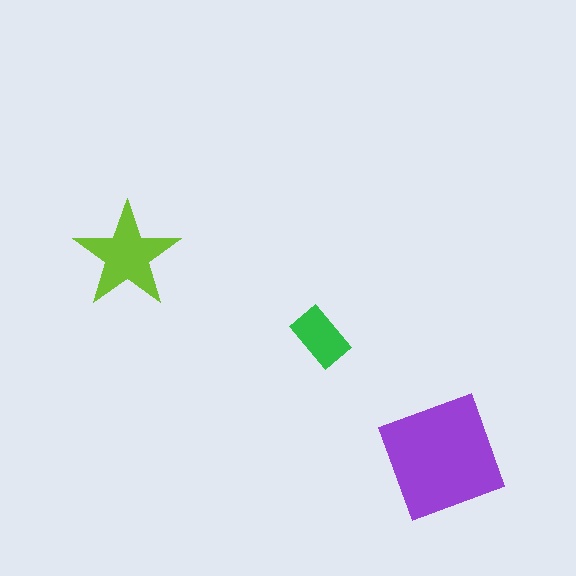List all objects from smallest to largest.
The green rectangle, the lime star, the purple square.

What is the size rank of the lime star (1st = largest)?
2nd.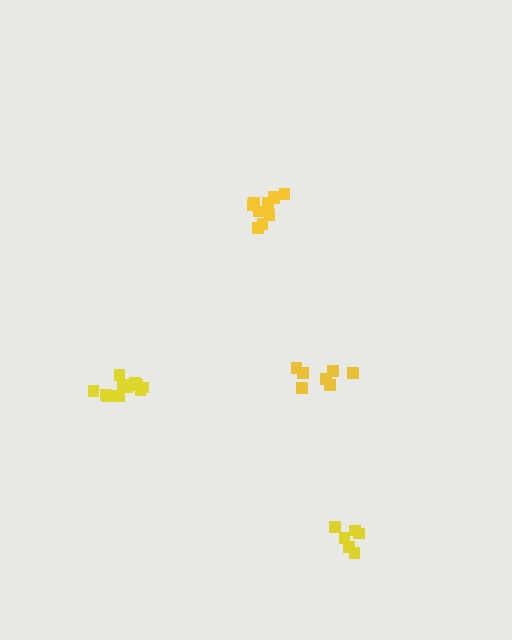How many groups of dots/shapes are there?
There are 4 groups.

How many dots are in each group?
Group 1: 6 dots, Group 2: 10 dots, Group 3: 11 dots, Group 4: 7 dots (34 total).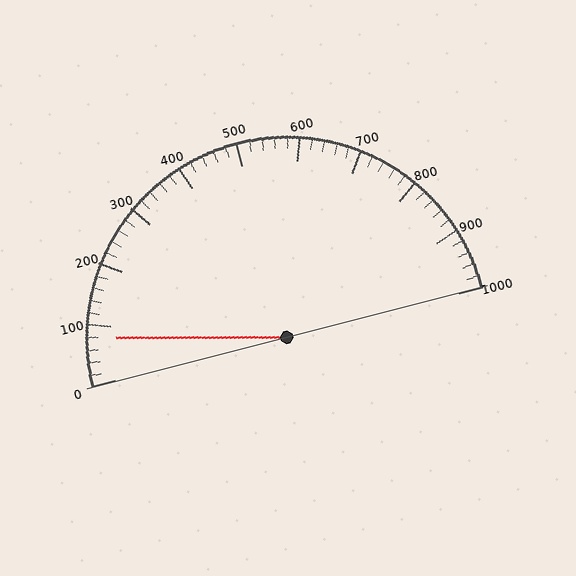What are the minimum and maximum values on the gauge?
The gauge ranges from 0 to 1000.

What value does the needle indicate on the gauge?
The needle indicates approximately 80.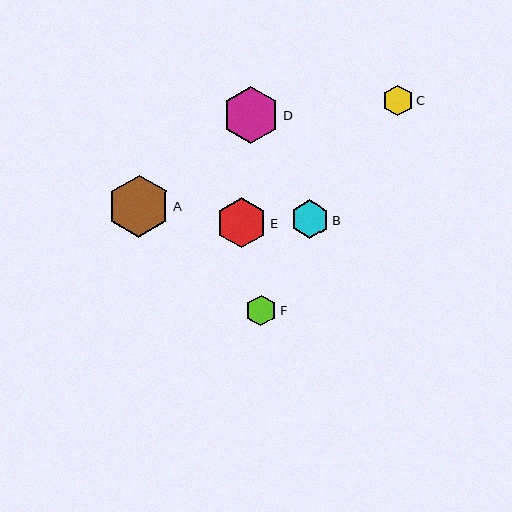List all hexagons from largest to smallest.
From largest to smallest: A, D, E, B, C, F.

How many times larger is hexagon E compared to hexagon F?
Hexagon E is approximately 1.6 times the size of hexagon F.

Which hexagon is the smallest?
Hexagon F is the smallest with a size of approximately 31 pixels.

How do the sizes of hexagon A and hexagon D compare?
Hexagon A and hexagon D are approximately the same size.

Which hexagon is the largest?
Hexagon A is the largest with a size of approximately 62 pixels.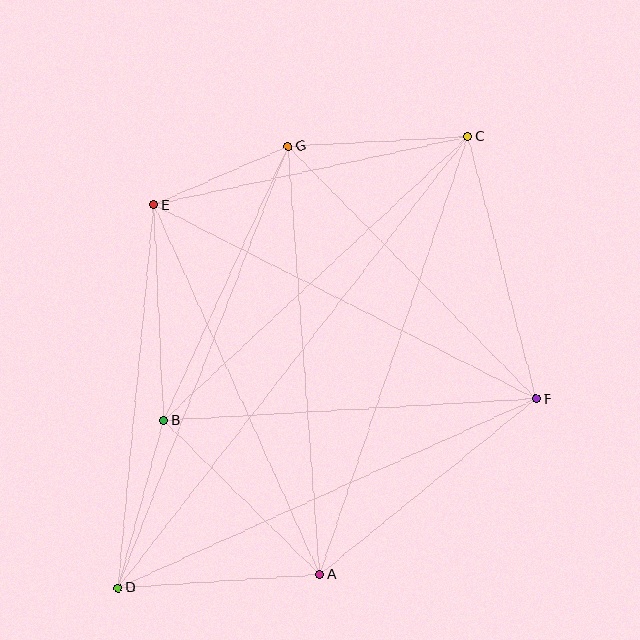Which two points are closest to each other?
Points E and G are closest to each other.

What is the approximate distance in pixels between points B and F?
The distance between B and F is approximately 373 pixels.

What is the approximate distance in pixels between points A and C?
The distance between A and C is approximately 462 pixels.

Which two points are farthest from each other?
Points C and D are farthest from each other.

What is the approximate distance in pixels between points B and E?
The distance between B and E is approximately 216 pixels.